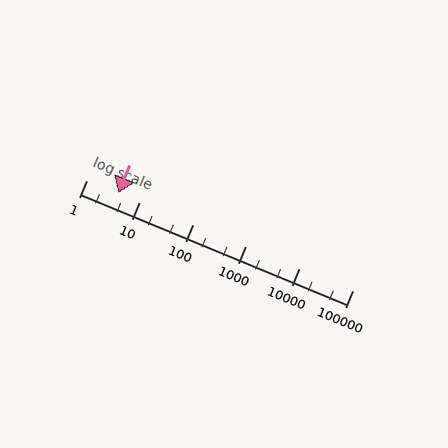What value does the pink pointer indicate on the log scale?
The pointer indicates approximately 4.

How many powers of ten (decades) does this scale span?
The scale spans 5 decades, from 1 to 100000.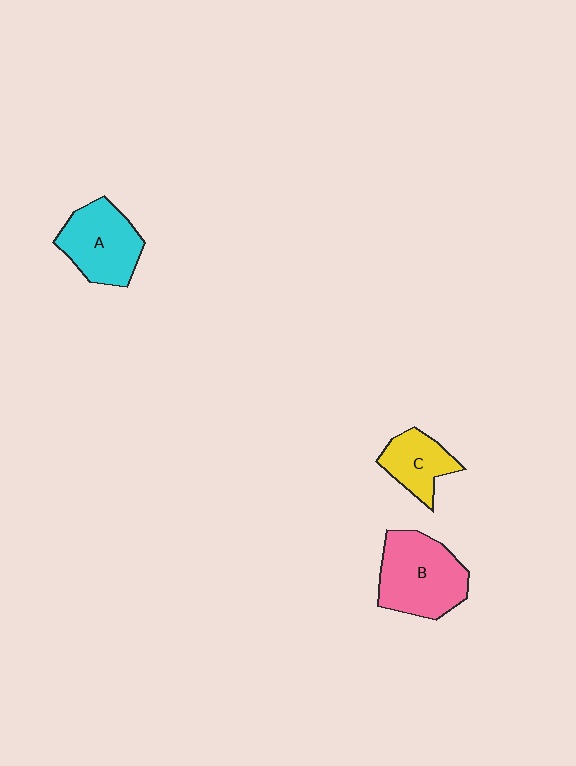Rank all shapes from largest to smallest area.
From largest to smallest: B (pink), A (cyan), C (yellow).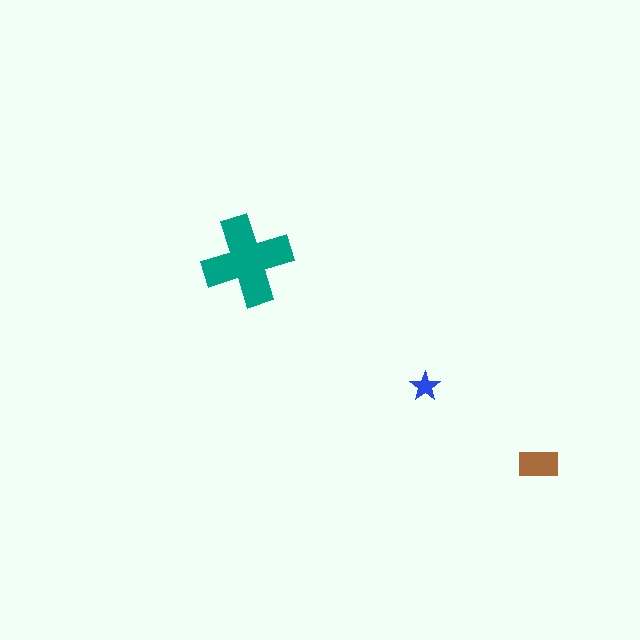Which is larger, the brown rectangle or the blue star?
The brown rectangle.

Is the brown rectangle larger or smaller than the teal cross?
Smaller.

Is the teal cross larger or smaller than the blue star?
Larger.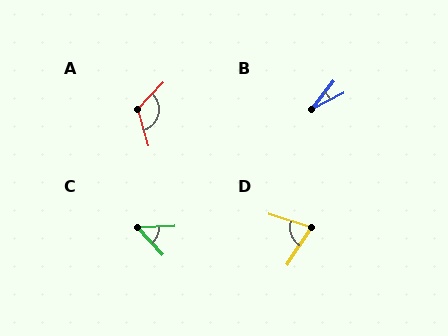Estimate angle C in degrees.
Approximately 49 degrees.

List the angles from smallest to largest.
B (25°), C (49°), D (74°), A (120°).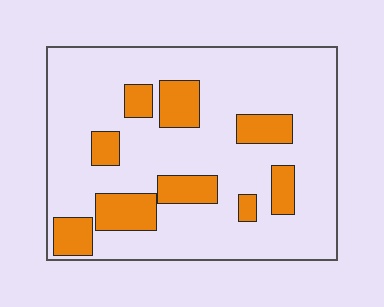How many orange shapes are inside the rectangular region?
9.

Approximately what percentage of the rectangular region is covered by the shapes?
Approximately 20%.